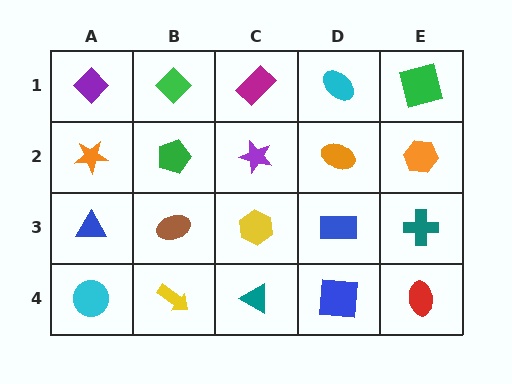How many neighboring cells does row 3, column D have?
4.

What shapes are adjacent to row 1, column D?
An orange ellipse (row 2, column D), a magenta rectangle (row 1, column C), a green square (row 1, column E).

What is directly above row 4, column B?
A brown ellipse.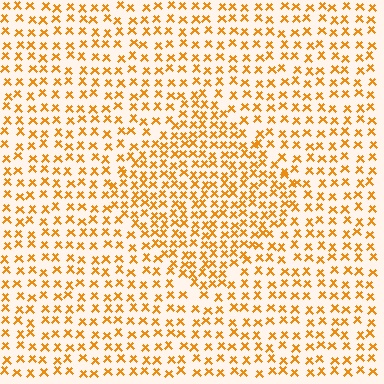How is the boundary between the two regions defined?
The boundary is defined by a change in element density (approximately 1.6x ratio). All elements are the same color, size, and shape.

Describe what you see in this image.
The image contains small orange elements arranged at two different densities. A diamond-shaped region is visible where the elements are more densely packed than the surrounding area.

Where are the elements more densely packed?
The elements are more densely packed inside the diamond boundary.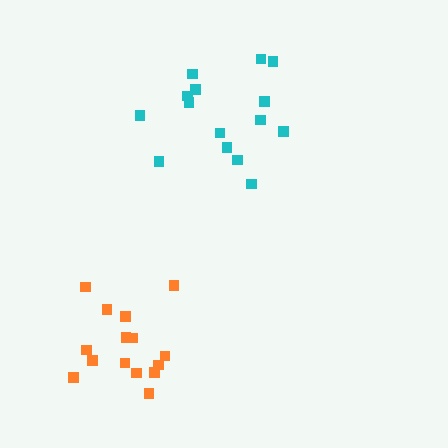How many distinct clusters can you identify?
There are 2 distinct clusters.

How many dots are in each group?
Group 1: 15 dots, Group 2: 15 dots (30 total).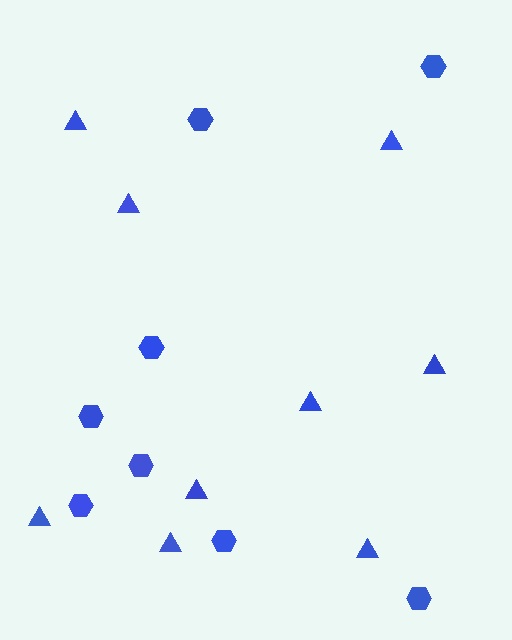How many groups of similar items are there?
There are 2 groups: one group of hexagons (8) and one group of triangles (9).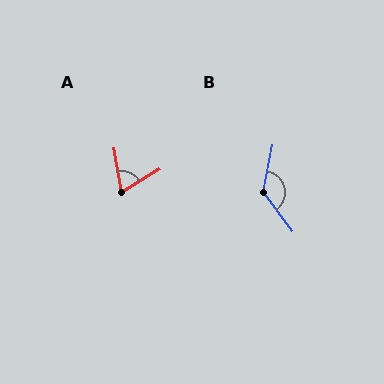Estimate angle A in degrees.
Approximately 68 degrees.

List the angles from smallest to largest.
A (68°), B (131°).